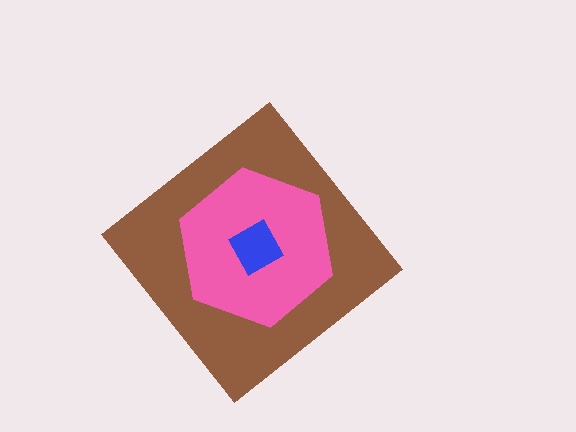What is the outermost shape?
The brown diamond.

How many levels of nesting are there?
3.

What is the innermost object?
The blue square.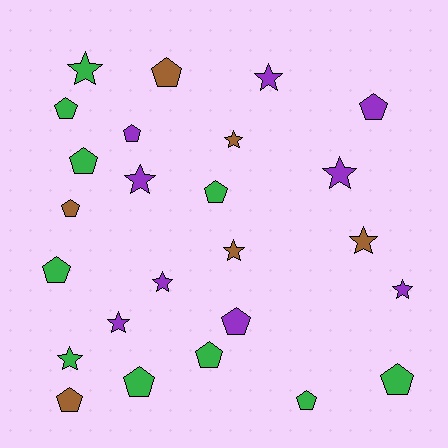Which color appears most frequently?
Green, with 10 objects.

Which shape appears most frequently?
Pentagon, with 14 objects.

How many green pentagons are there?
There are 8 green pentagons.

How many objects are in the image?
There are 25 objects.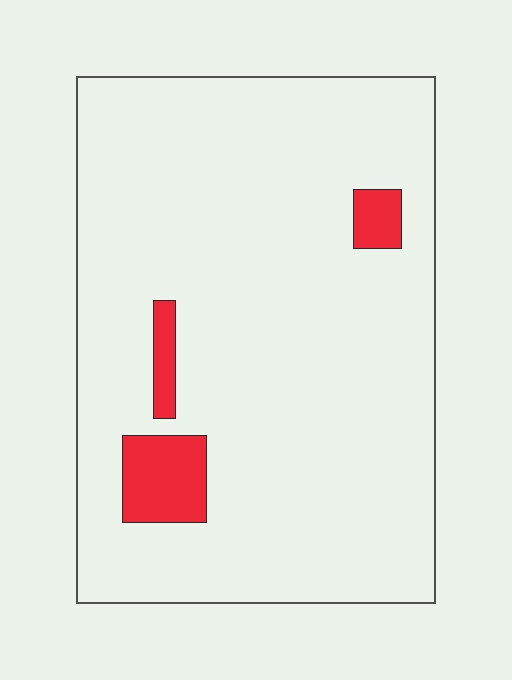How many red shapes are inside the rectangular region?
3.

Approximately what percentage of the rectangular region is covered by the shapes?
Approximately 5%.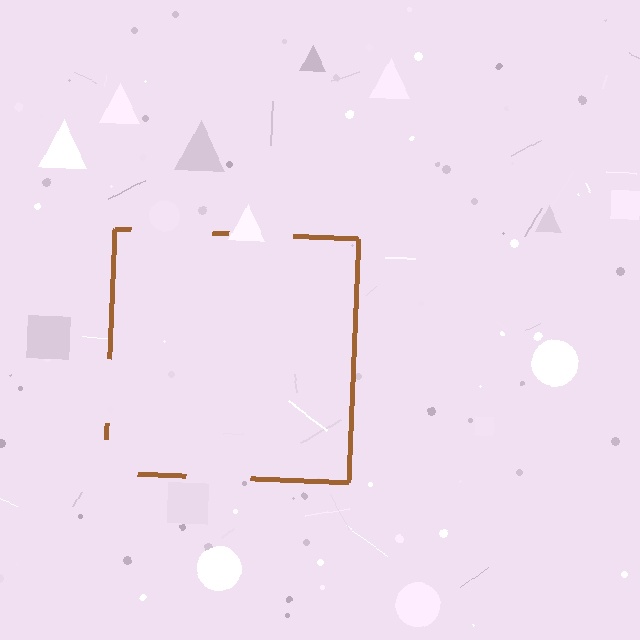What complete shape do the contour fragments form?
The contour fragments form a square.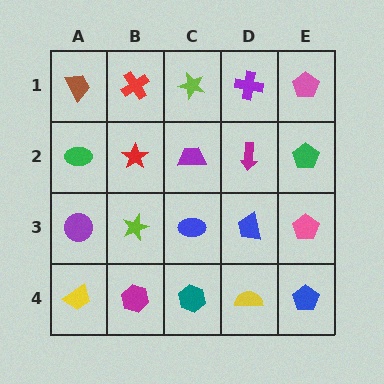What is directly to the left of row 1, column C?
A red cross.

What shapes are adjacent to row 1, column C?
A purple trapezoid (row 2, column C), a red cross (row 1, column B), a purple cross (row 1, column D).